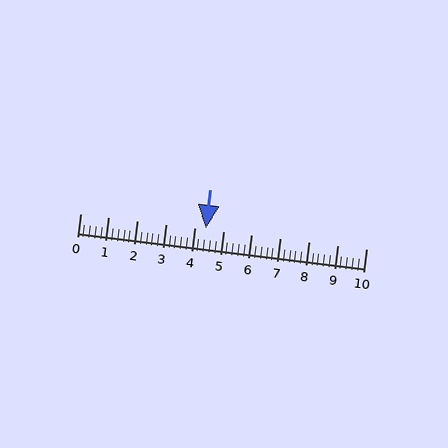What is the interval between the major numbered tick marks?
The major tick marks are spaced 1 units apart.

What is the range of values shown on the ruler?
The ruler shows values from 0 to 10.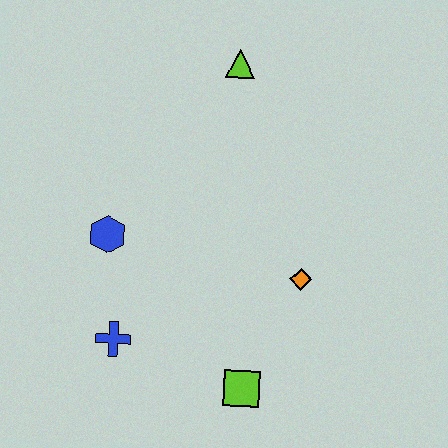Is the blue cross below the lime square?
No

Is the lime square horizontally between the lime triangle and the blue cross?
No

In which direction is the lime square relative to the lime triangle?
The lime square is below the lime triangle.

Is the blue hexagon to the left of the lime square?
Yes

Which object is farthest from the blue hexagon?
The lime triangle is farthest from the blue hexagon.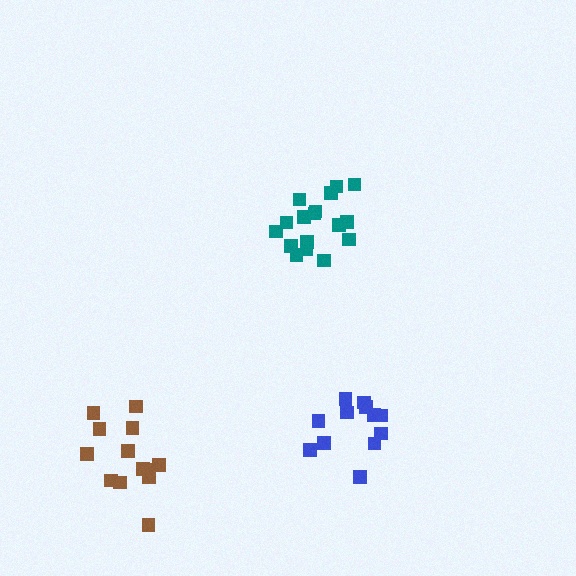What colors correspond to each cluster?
The clusters are colored: blue, teal, brown.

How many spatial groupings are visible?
There are 3 spatial groupings.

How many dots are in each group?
Group 1: 12 dots, Group 2: 17 dots, Group 3: 13 dots (42 total).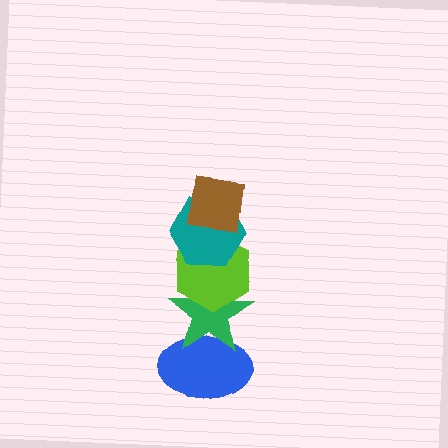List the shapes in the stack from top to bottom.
From top to bottom: the brown square, the teal hexagon, the lime hexagon, the green star, the blue ellipse.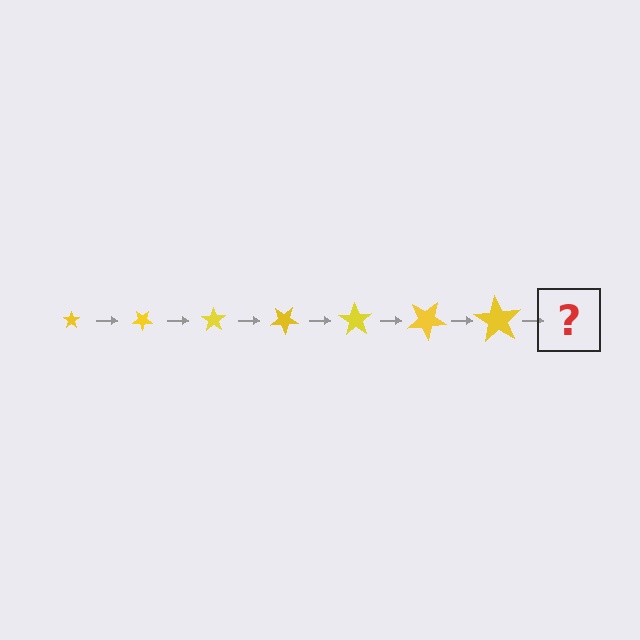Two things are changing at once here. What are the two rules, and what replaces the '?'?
The two rules are that the star grows larger each step and it rotates 35 degrees each step. The '?' should be a star, larger than the previous one and rotated 245 degrees from the start.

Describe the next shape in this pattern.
It should be a star, larger than the previous one and rotated 245 degrees from the start.